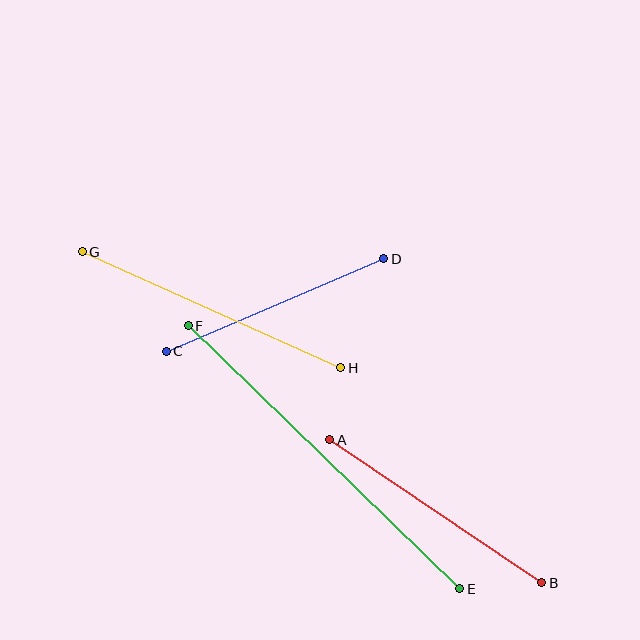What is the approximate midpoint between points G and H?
The midpoint is at approximately (211, 310) pixels.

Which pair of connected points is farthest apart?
Points E and F are farthest apart.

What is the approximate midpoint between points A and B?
The midpoint is at approximately (436, 511) pixels.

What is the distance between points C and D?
The distance is approximately 237 pixels.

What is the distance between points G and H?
The distance is approximately 284 pixels.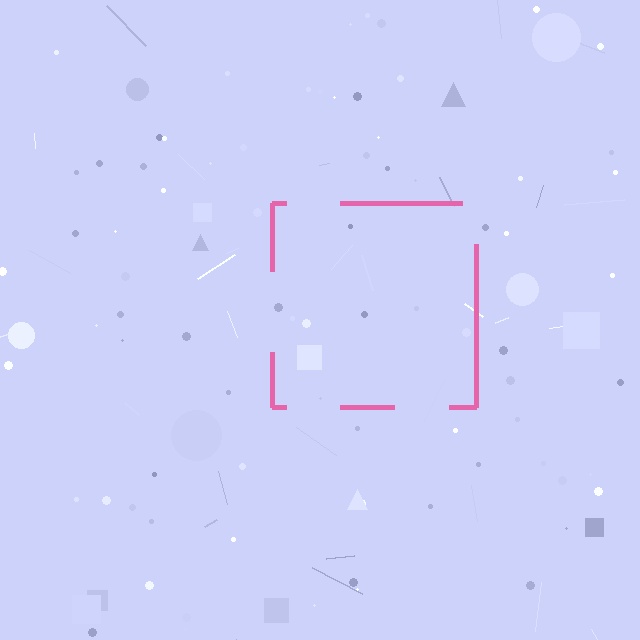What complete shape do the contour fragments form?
The contour fragments form a square.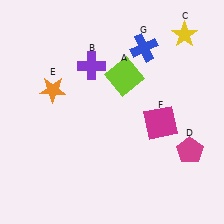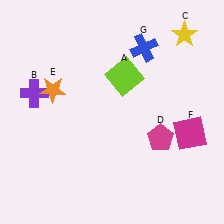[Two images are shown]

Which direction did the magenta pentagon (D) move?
The magenta pentagon (D) moved left.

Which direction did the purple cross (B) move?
The purple cross (B) moved left.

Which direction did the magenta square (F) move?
The magenta square (F) moved right.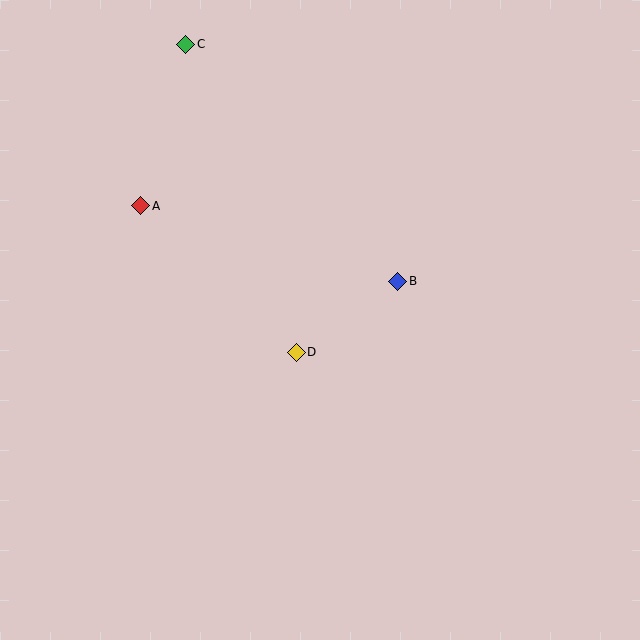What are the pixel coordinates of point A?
Point A is at (141, 206).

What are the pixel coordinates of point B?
Point B is at (398, 281).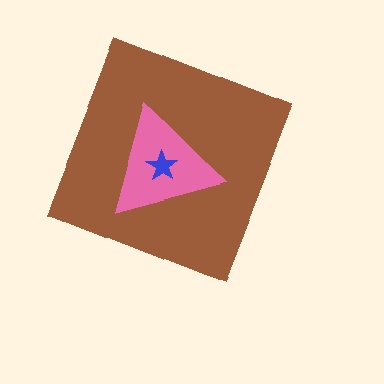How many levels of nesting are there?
3.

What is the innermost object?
The blue star.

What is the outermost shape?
The brown diamond.